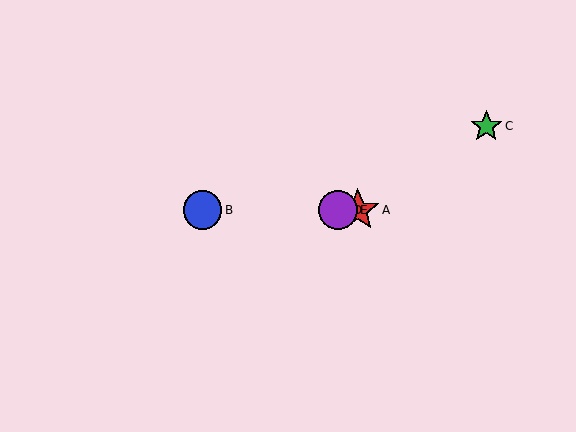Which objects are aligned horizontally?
Objects A, B, D, E are aligned horizontally.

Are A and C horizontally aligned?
No, A is at y≈210 and C is at y≈126.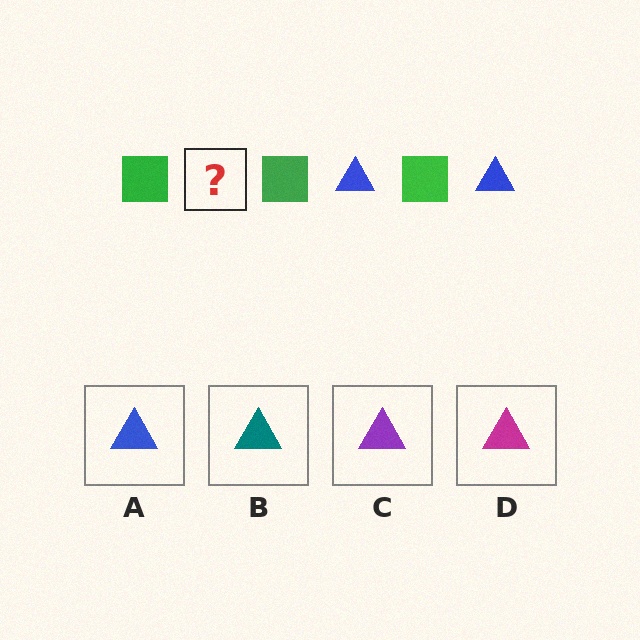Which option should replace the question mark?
Option A.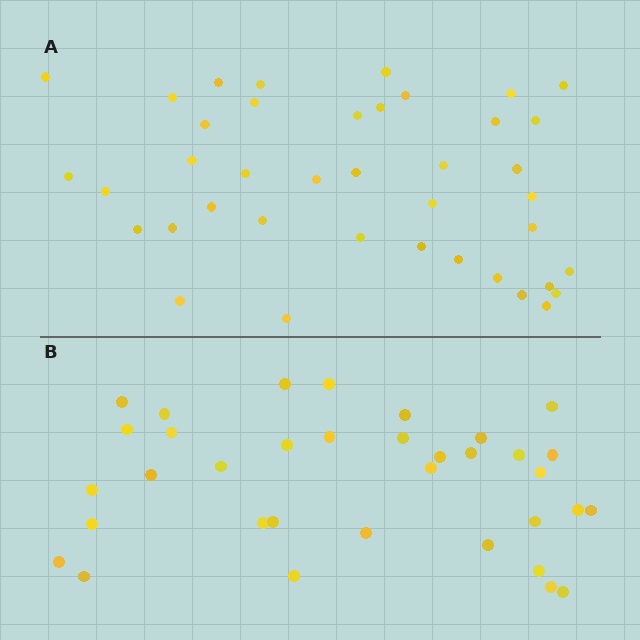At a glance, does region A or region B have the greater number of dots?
Region A (the top region) has more dots.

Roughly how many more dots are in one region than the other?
Region A has about 5 more dots than region B.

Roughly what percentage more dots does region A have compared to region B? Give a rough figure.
About 15% more.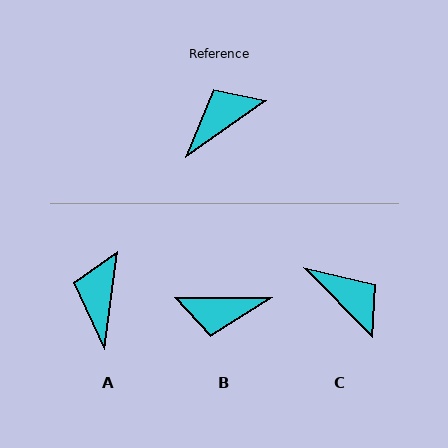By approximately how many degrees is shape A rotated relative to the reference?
Approximately 47 degrees counter-clockwise.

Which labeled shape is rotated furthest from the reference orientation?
B, about 145 degrees away.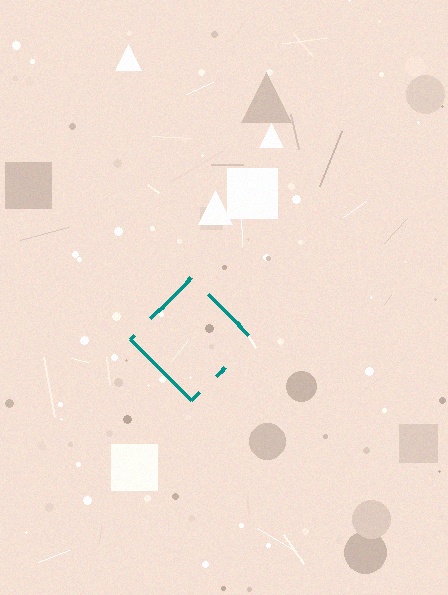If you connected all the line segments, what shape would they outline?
They would outline a diamond.